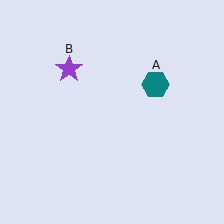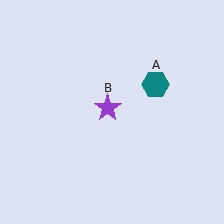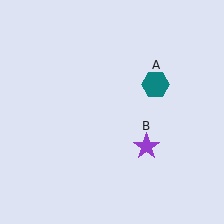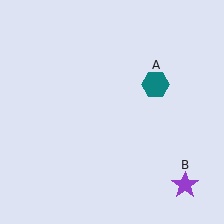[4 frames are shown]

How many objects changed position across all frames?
1 object changed position: purple star (object B).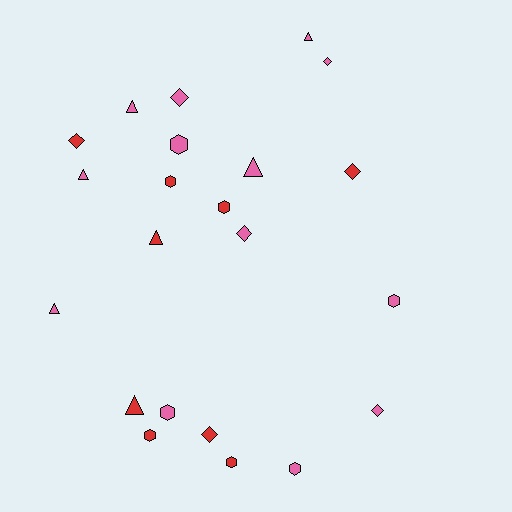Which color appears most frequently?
Pink, with 13 objects.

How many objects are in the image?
There are 22 objects.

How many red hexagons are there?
There are 4 red hexagons.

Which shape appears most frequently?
Hexagon, with 8 objects.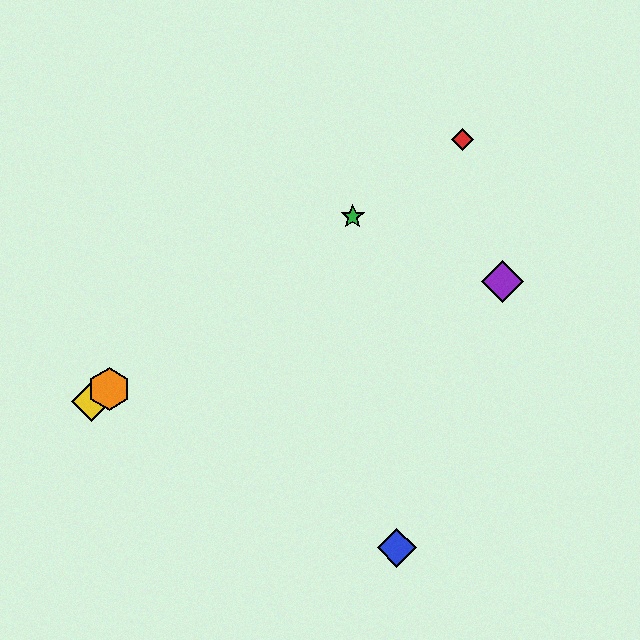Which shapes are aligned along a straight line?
The red diamond, the green star, the yellow diamond, the orange hexagon are aligned along a straight line.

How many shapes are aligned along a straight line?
4 shapes (the red diamond, the green star, the yellow diamond, the orange hexagon) are aligned along a straight line.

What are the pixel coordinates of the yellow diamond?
The yellow diamond is at (91, 401).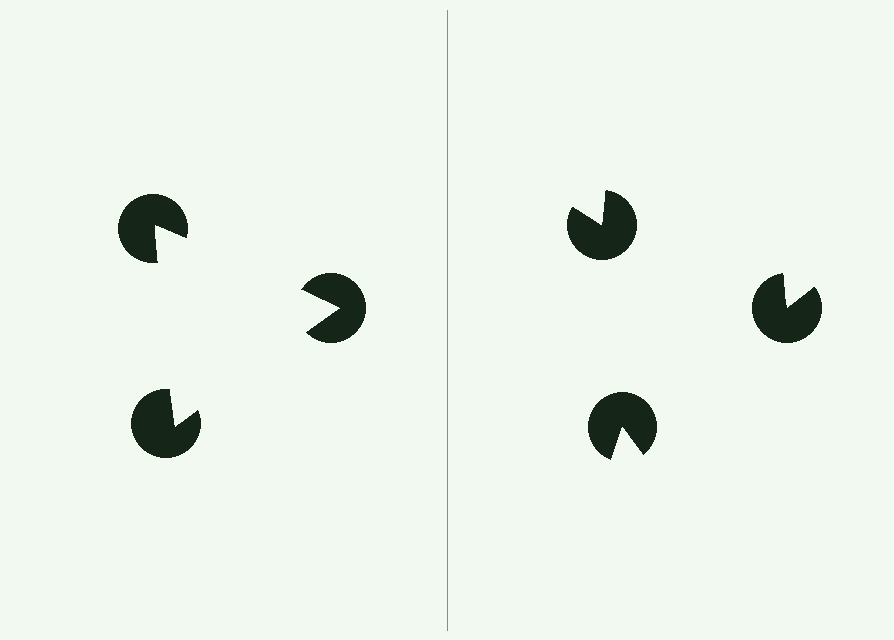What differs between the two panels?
The pac-man discs are positioned identically on both sides; only the wedge orientations differ. On the left they align to a triangle; on the right they are misaligned.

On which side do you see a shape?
An illusory triangle appears on the left side. On the right side the wedge cuts are rotated, so no coherent shape forms.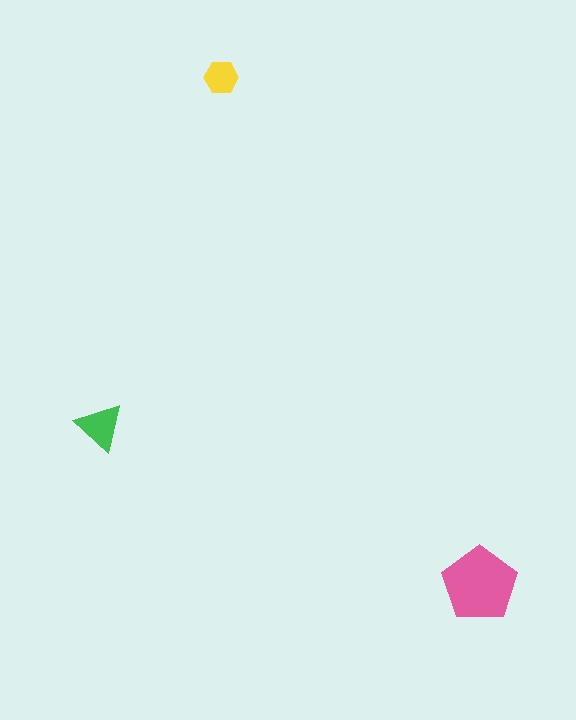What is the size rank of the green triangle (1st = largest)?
2nd.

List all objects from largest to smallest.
The pink pentagon, the green triangle, the yellow hexagon.